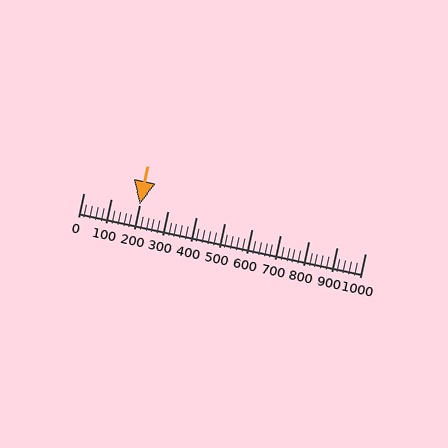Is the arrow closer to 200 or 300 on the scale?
The arrow is closer to 200.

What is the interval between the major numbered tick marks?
The major tick marks are spaced 100 units apart.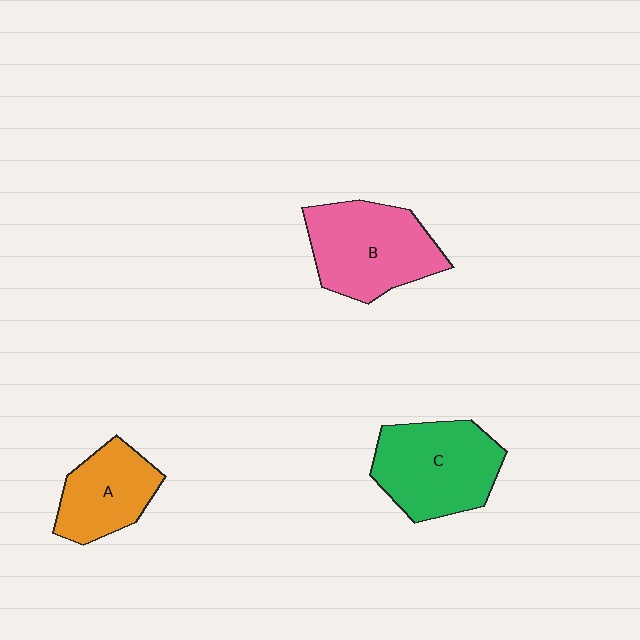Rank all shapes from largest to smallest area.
From largest to smallest: B (pink), C (green), A (orange).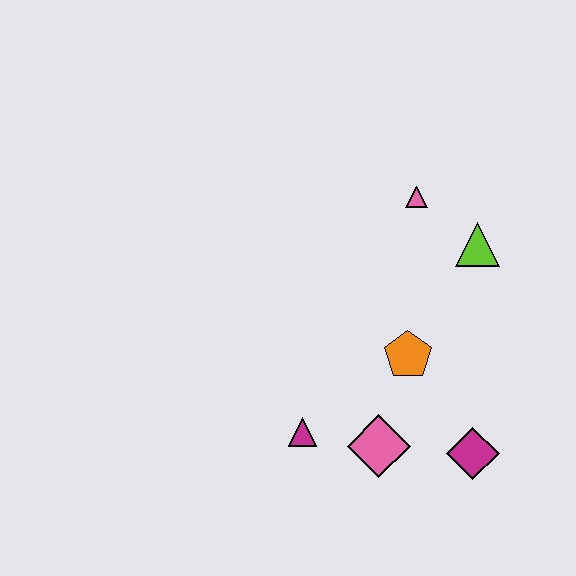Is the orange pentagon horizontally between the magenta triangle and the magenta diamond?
Yes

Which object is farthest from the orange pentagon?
The pink triangle is farthest from the orange pentagon.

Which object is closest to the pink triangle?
The lime triangle is closest to the pink triangle.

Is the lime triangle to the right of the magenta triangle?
Yes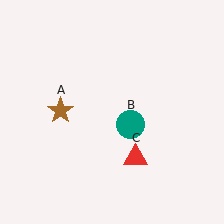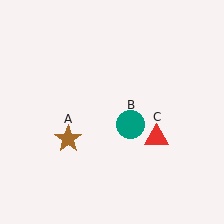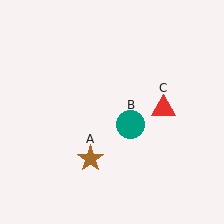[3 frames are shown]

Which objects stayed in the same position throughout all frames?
Teal circle (object B) remained stationary.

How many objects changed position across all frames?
2 objects changed position: brown star (object A), red triangle (object C).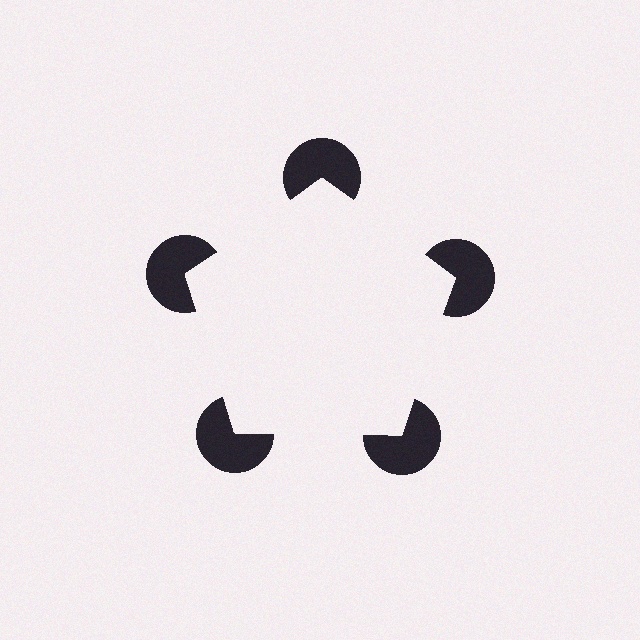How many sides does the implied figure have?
5 sides.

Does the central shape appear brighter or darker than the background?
It typically appears slightly brighter than the background, even though no actual brightness change is drawn.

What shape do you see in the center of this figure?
An illusory pentagon — its edges are inferred from the aligned wedge cuts in the pac-man discs, not physically drawn.